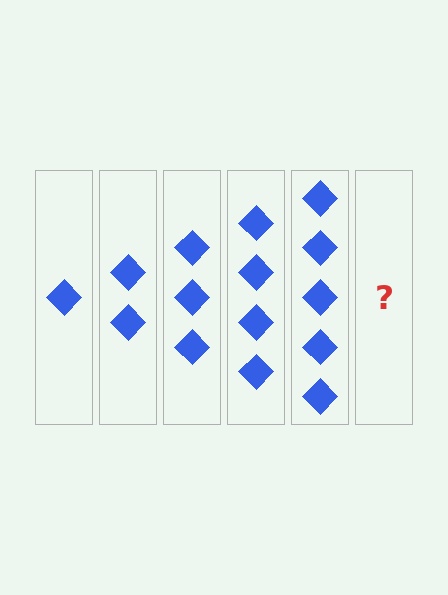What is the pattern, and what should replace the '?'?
The pattern is that each step adds one more diamond. The '?' should be 6 diamonds.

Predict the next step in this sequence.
The next step is 6 diamonds.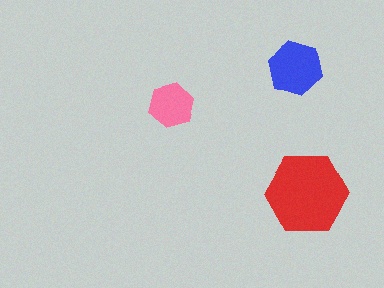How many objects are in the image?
There are 3 objects in the image.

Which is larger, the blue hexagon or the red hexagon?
The red one.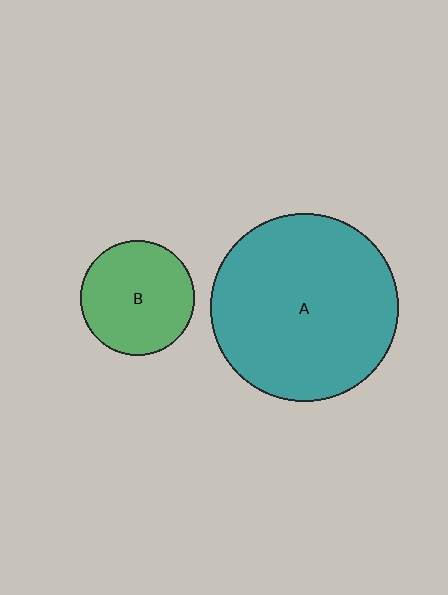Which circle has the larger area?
Circle A (teal).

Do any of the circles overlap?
No, none of the circles overlap.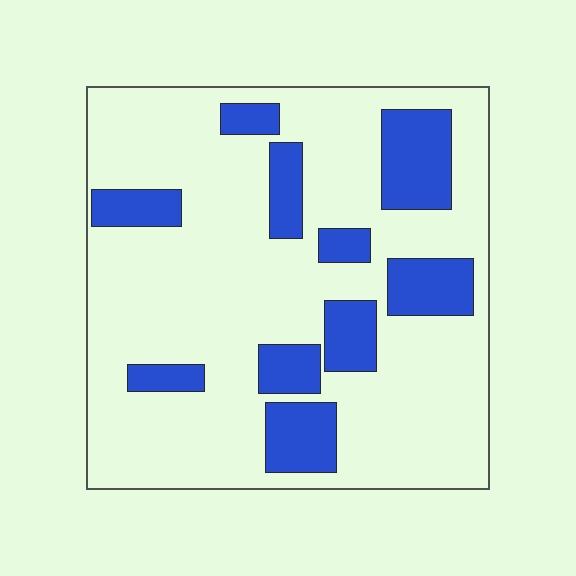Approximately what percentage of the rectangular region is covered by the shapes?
Approximately 25%.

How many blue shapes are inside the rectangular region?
10.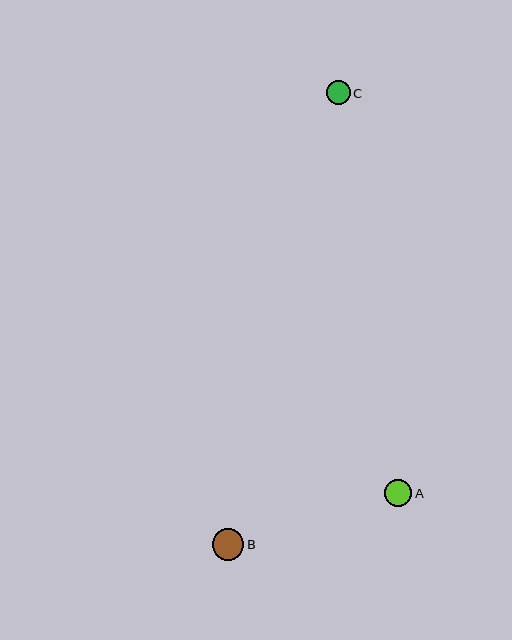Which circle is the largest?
Circle B is the largest with a size of approximately 31 pixels.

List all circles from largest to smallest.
From largest to smallest: B, A, C.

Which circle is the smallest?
Circle C is the smallest with a size of approximately 24 pixels.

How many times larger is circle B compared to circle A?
Circle B is approximately 1.1 times the size of circle A.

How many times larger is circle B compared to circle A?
Circle B is approximately 1.1 times the size of circle A.